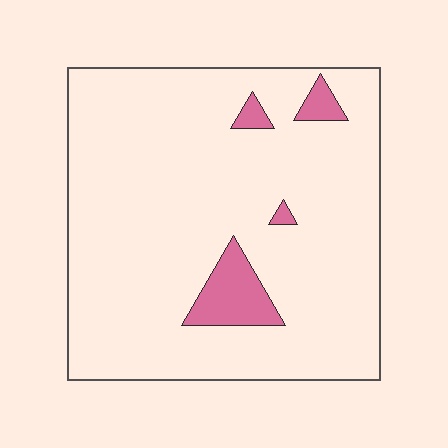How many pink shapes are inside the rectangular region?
4.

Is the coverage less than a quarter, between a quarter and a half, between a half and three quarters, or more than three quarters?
Less than a quarter.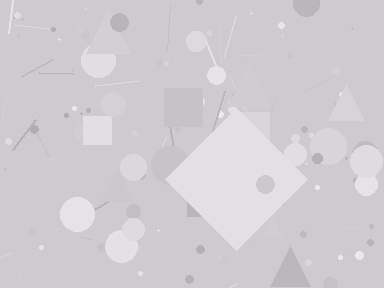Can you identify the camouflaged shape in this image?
The camouflaged shape is a diamond.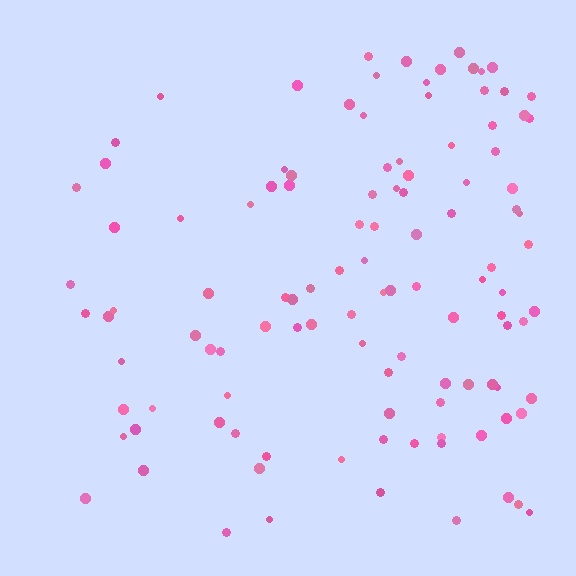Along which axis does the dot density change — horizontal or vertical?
Horizontal.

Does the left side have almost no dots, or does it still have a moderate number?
Still a moderate number, just noticeably fewer than the right.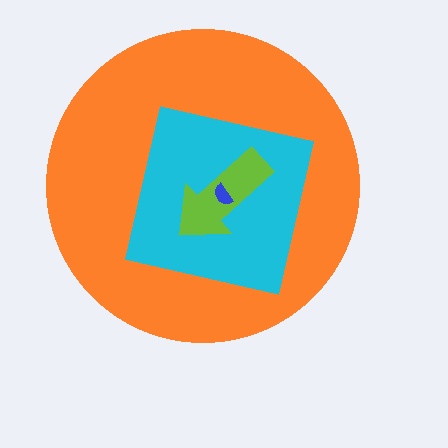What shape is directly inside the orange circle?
The cyan square.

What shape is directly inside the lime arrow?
The blue semicircle.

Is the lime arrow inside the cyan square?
Yes.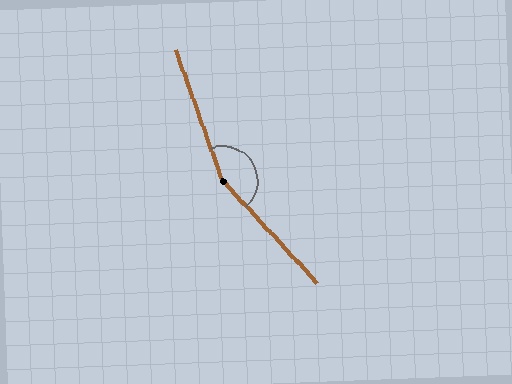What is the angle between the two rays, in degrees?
Approximately 157 degrees.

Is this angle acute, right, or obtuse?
It is obtuse.